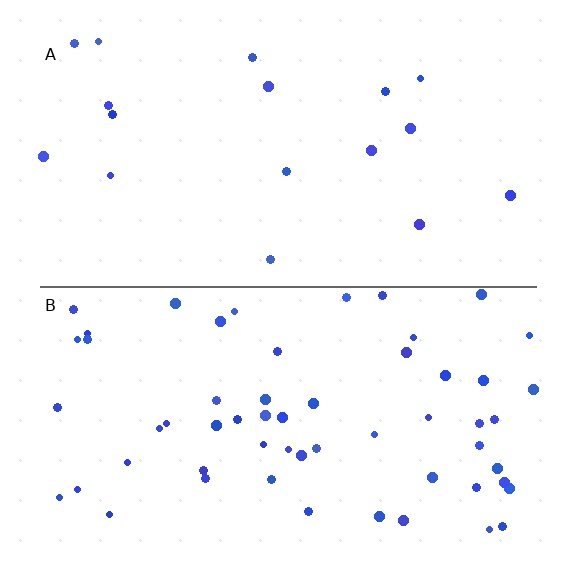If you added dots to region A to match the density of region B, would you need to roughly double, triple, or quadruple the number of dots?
Approximately triple.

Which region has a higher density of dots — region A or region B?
B (the bottom).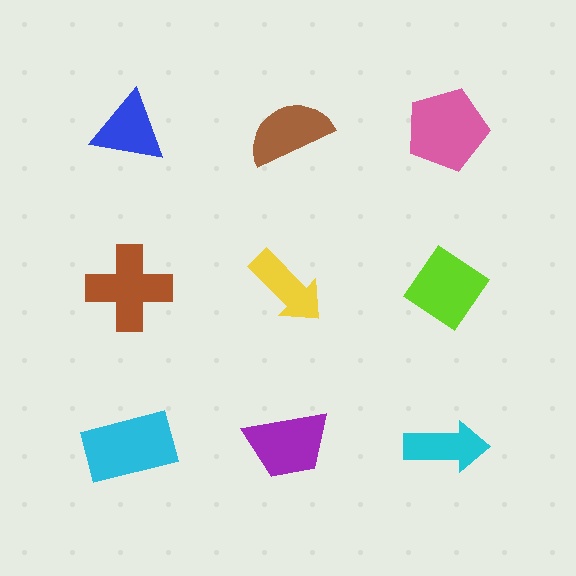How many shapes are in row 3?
3 shapes.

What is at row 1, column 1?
A blue triangle.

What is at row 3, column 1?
A cyan rectangle.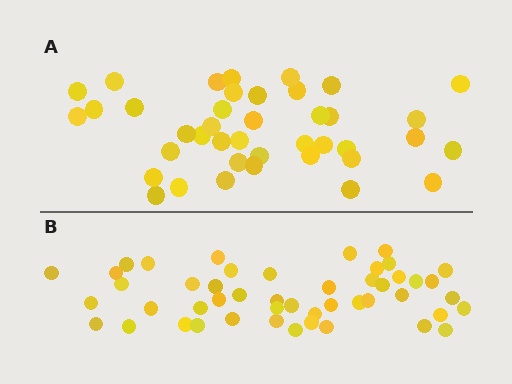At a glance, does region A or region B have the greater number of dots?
Region B (the bottom region) has more dots.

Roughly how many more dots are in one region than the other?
Region B has roughly 8 or so more dots than region A.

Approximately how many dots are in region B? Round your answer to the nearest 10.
About 50 dots. (The exact count is 48, which rounds to 50.)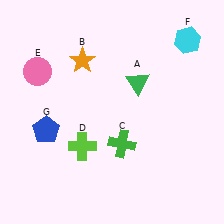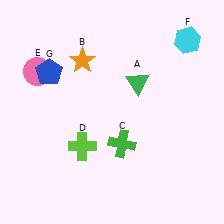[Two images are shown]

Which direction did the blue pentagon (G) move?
The blue pentagon (G) moved up.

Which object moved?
The blue pentagon (G) moved up.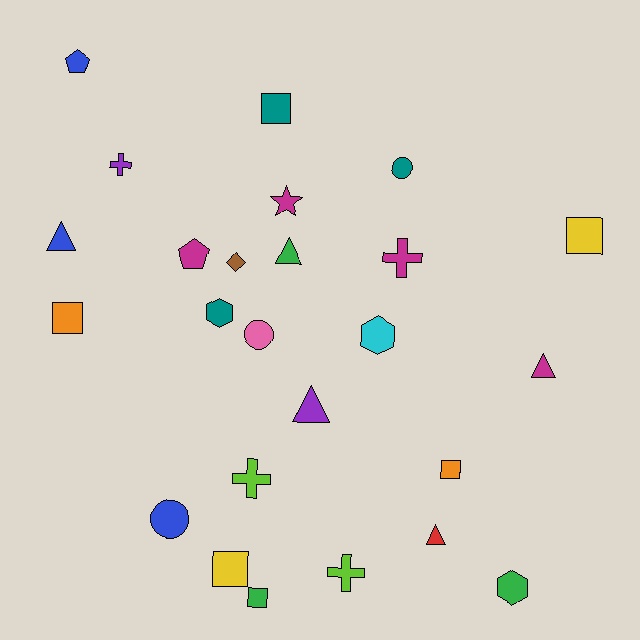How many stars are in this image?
There is 1 star.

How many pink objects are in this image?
There is 1 pink object.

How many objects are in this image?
There are 25 objects.